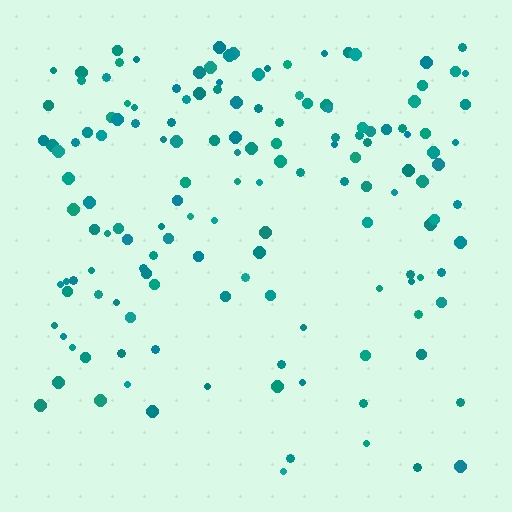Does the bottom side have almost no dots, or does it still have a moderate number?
Still a moderate number, just noticeably fewer than the top.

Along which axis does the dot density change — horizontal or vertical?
Vertical.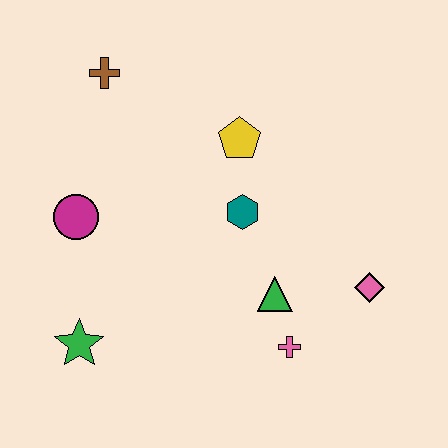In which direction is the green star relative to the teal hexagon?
The green star is to the left of the teal hexagon.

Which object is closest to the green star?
The magenta circle is closest to the green star.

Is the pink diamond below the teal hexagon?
Yes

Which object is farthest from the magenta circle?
The pink diamond is farthest from the magenta circle.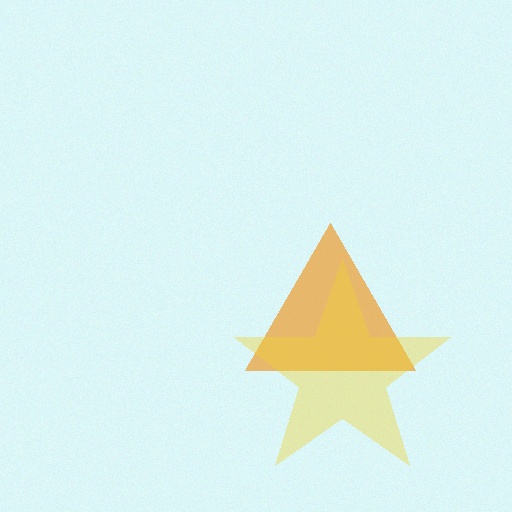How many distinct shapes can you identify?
There are 2 distinct shapes: an orange triangle, a yellow star.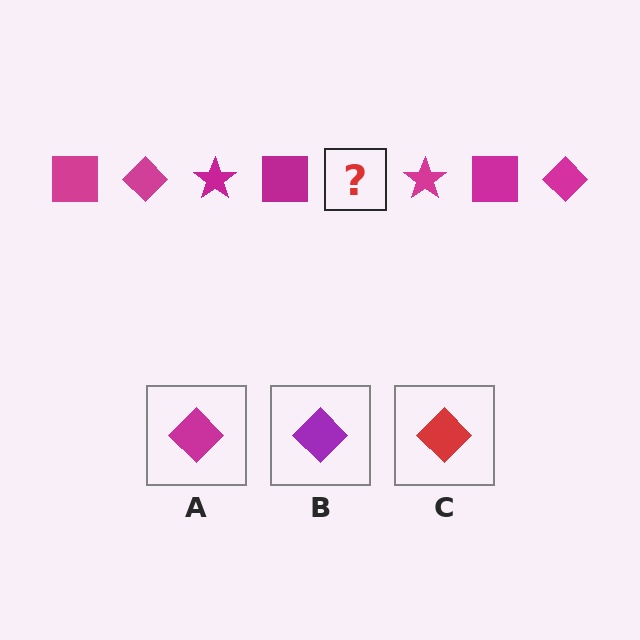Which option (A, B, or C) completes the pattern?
A.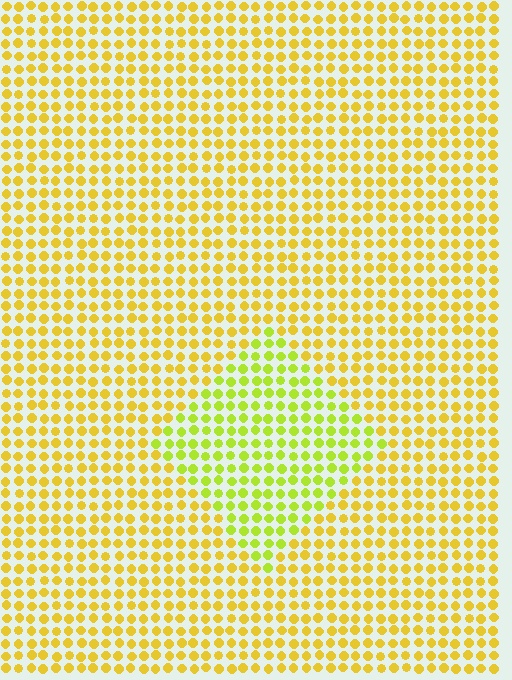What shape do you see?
I see a diamond.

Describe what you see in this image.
The image is filled with small yellow elements in a uniform arrangement. A diamond-shaped region is visible where the elements are tinted to a slightly different hue, forming a subtle color boundary.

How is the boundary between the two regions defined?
The boundary is defined purely by a slight shift in hue (about 29 degrees). Spacing, size, and orientation are identical on both sides.